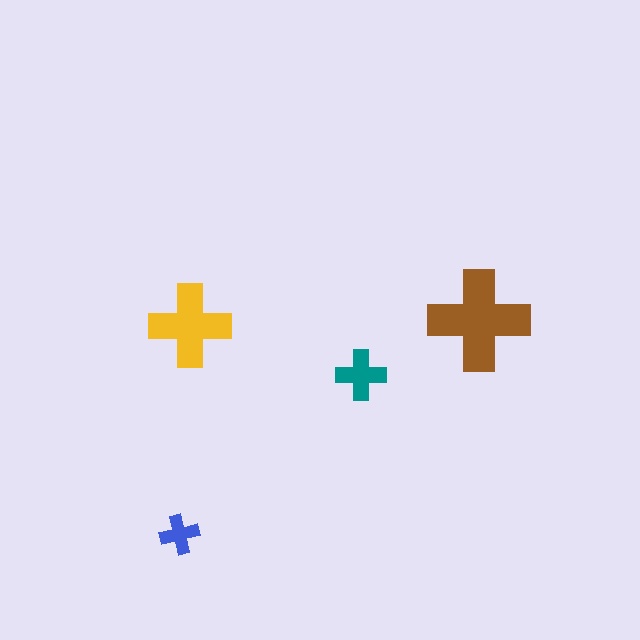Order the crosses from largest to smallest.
the brown one, the yellow one, the teal one, the blue one.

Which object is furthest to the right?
The brown cross is rightmost.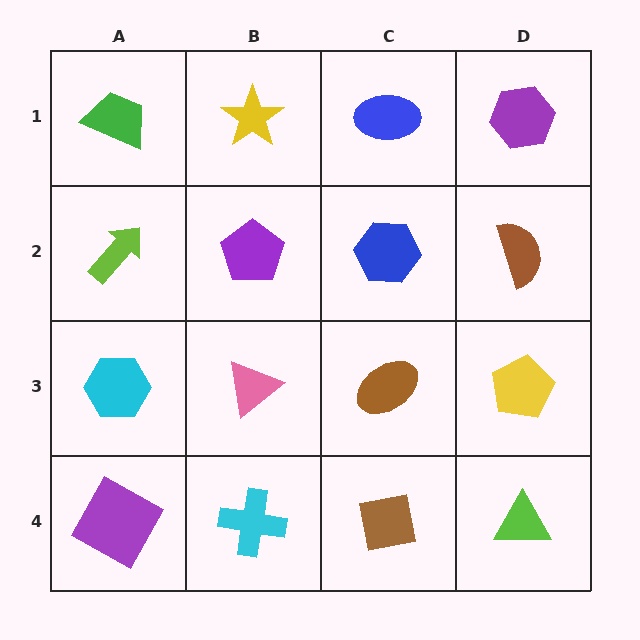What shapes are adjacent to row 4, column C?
A brown ellipse (row 3, column C), a cyan cross (row 4, column B), a lime triangle (row 4, column D).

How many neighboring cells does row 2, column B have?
4.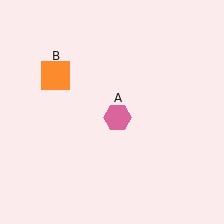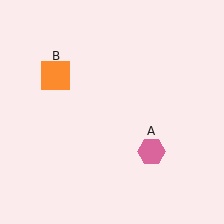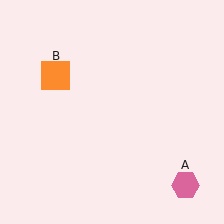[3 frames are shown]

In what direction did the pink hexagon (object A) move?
The pink hexagon (object A) moved down and to the right.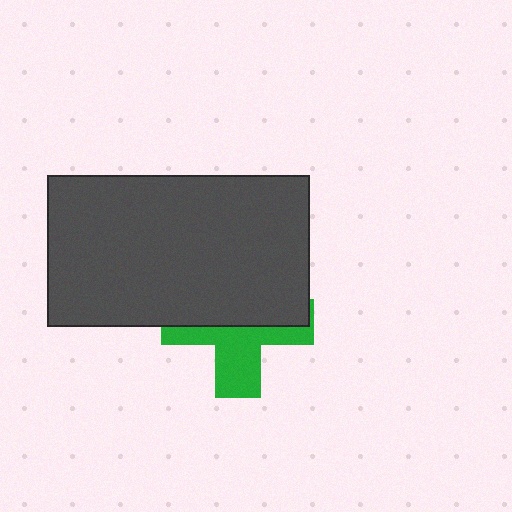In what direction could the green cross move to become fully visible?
The green cross could move down. That would shift it out from behind the dark gray rectangle entirely.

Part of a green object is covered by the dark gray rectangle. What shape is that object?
It is a cross.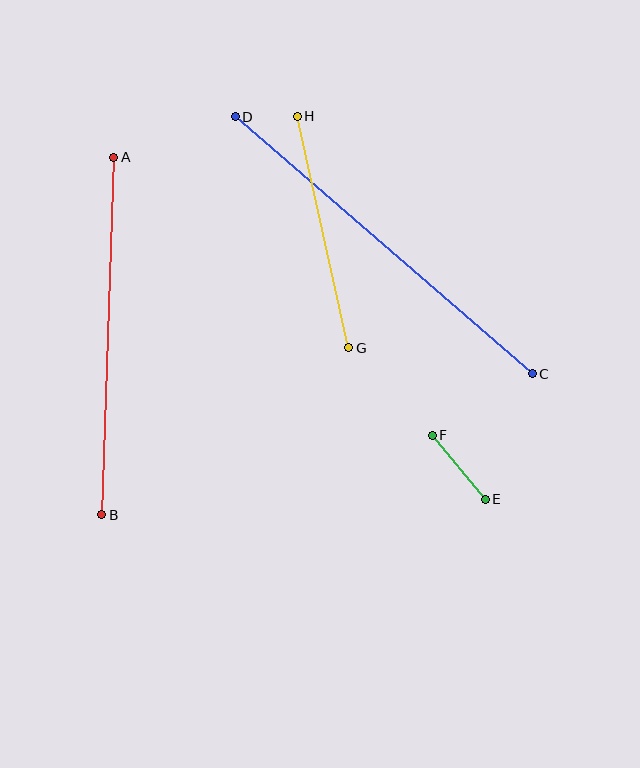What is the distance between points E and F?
The distance is approximately 83 pixels.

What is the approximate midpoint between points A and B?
The midpoint is at approximately (108, 336) pixels.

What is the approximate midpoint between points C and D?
The midpoint is at approximately (384, 245) pixels.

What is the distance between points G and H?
The distance is approximately 237 pixels.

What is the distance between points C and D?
The distance is approximately 393 pixels.